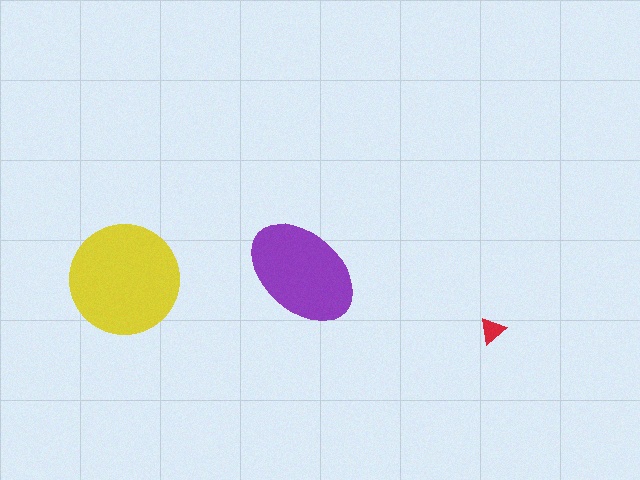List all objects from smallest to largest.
The red triangle, the purple ellipse, the yellow circle.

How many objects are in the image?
There are 3 objects in the image.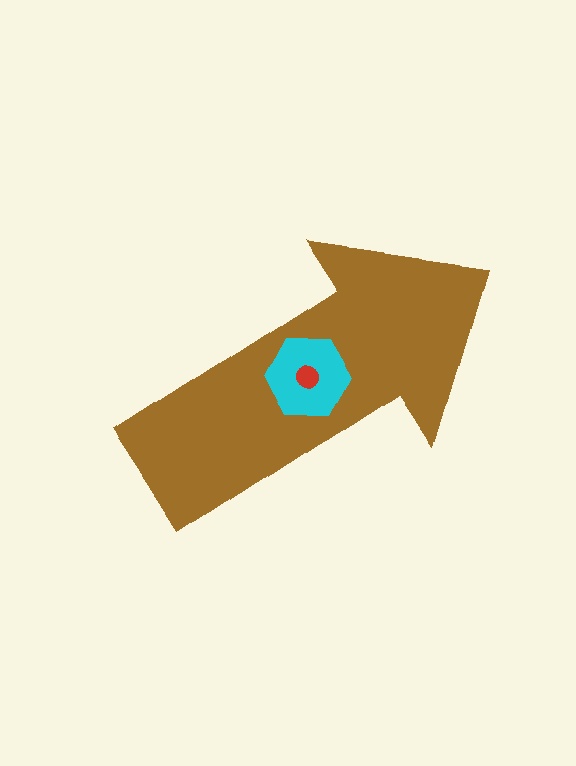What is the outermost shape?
The brown arrow.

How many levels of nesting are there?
3.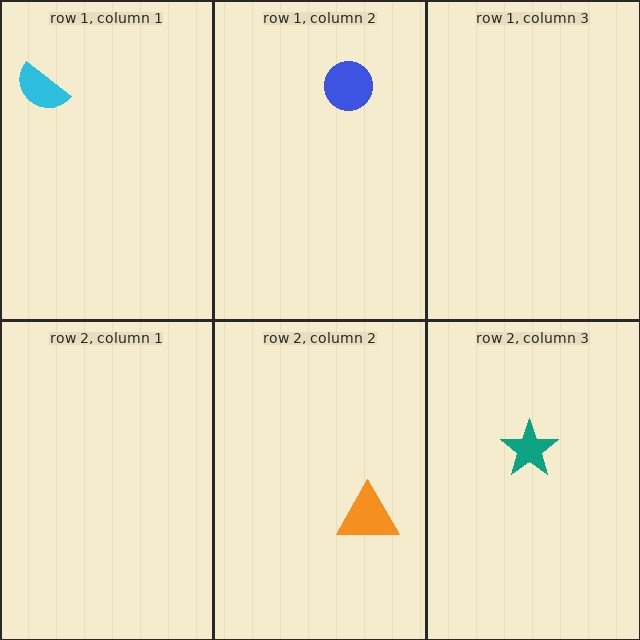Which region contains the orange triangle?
The row 2, column 2 region.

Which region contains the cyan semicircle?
The row 1, column 1 region.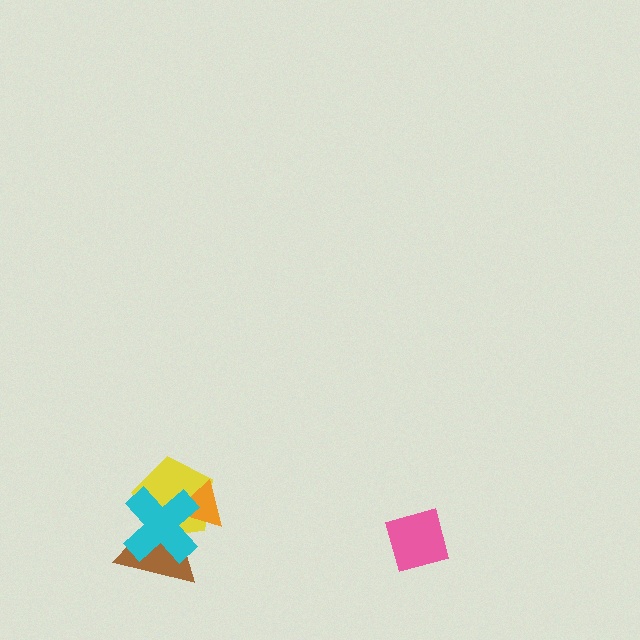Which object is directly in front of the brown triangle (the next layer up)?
The orange triangle is directly in front of the brown triangle.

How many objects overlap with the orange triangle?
3 objects overlap with the orange triangle.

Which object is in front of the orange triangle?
The cyan cross is in front of the orange triangle.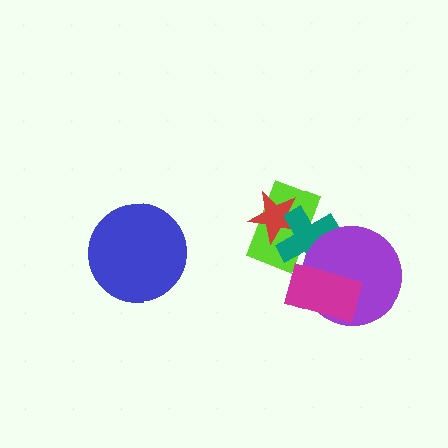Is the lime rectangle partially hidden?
Yes, it is partially covered by another shape.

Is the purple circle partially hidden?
Yes, it is partially covered by another shape.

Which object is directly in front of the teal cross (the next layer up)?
The purple circle is directly in front of the teal cross.